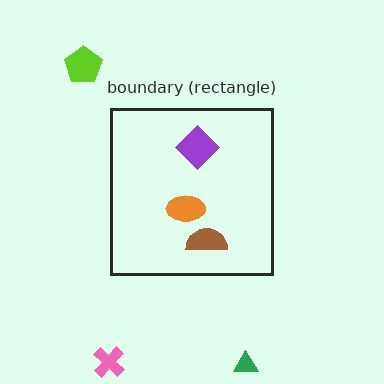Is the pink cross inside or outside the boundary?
Outside.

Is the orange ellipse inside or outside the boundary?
Inside.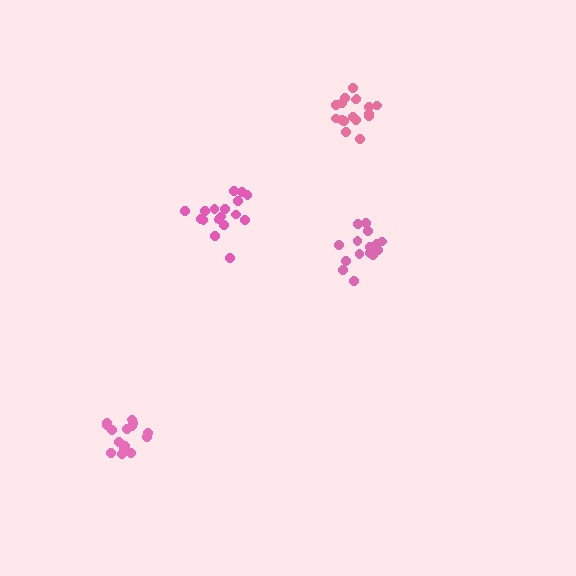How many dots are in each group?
Group 1: 17 dots, Group 2: 17 dots, Group 3: 15 dots, Group 4: 15 dots (64 total).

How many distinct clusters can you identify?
There are 4 distinct clusters.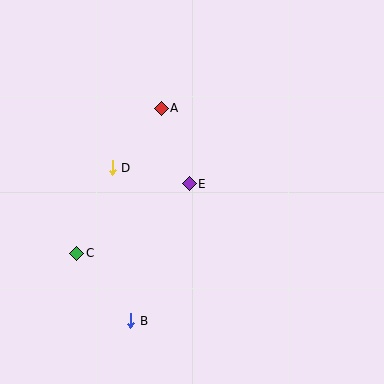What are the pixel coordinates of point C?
Point C is at (77, 253).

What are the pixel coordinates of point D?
Point D is at (112, 168).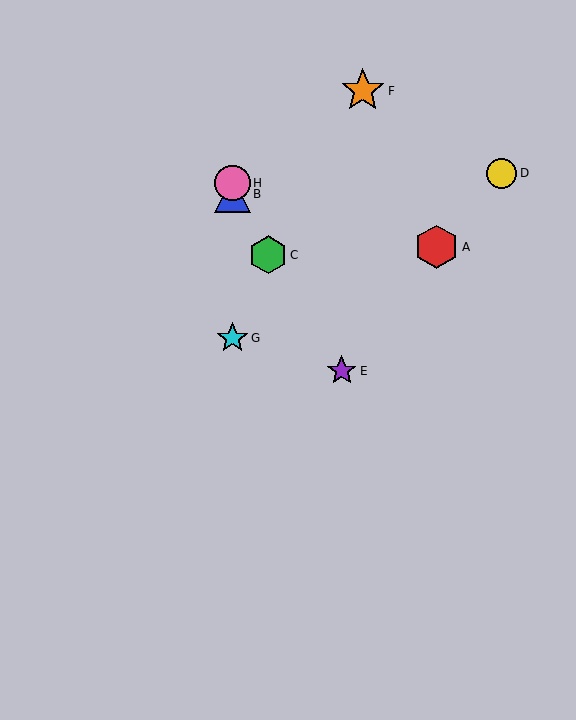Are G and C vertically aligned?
No, G is at x≈233 and C is at x≈268.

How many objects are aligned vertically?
3 objects (B, G, H) are aligned vertically.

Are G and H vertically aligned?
Yes, both are at x≈233.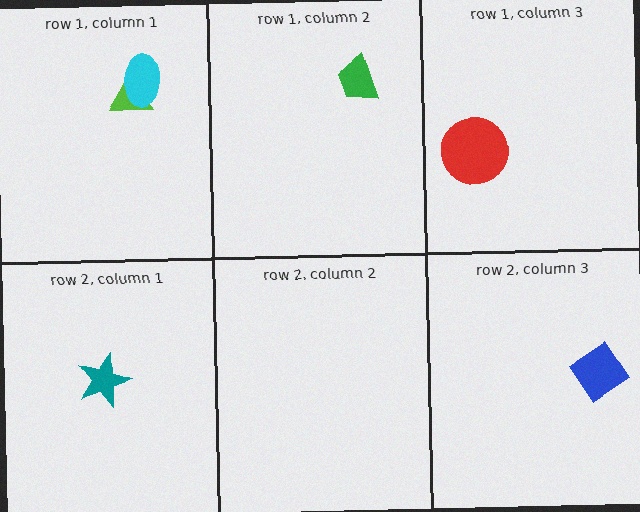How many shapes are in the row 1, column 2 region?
1.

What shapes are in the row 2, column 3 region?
The blue diamond.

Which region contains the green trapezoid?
The row 1, column 2 region.